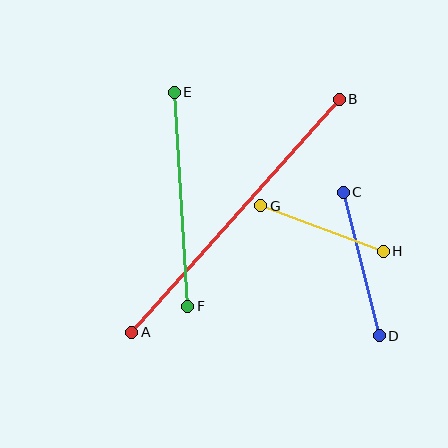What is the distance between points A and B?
The distance is approximately 312 pixels.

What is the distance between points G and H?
The distance is approximately 131 pixels.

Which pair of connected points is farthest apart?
Points A and B are farthest apart.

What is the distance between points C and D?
The distance is approximately 148 pixels.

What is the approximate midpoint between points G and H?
The midpoint is at approximately (322, 228) pixels.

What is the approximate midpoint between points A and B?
The midpoint is at approximately (236, 216) pixels.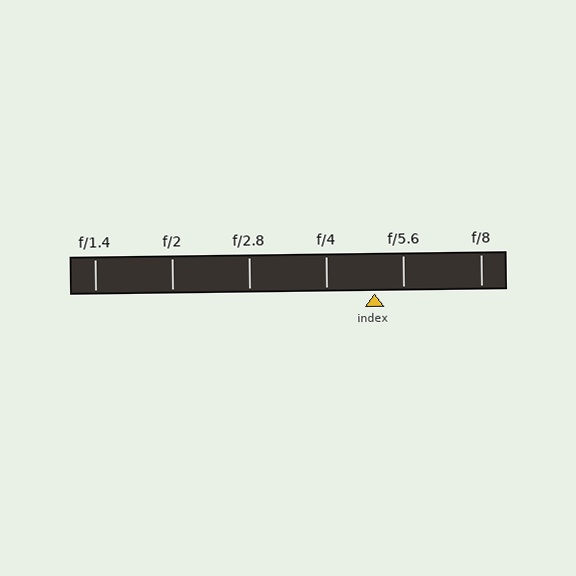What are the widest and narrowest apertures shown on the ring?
The widest aperture shown is f/1.4 and the narrowest is f/8.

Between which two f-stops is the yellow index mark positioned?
The index mark is between f/4 and f/5.6.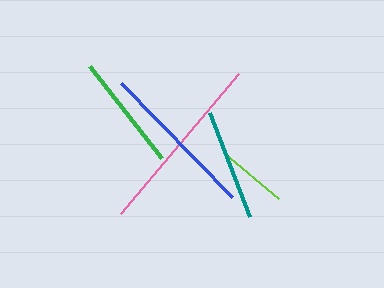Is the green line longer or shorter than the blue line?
The blue line is longer than the green line.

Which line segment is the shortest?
The lime line is the shortest at approximately 71 pixels.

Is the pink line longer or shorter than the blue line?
The pink line is longer than the blue line.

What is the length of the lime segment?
The lime segment is approximately 71 pixels long.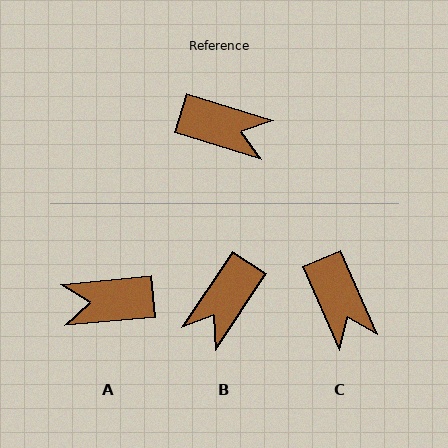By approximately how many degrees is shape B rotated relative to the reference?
Approximately 107 degrees clockwise.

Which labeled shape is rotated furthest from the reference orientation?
A, about 158 degrees away.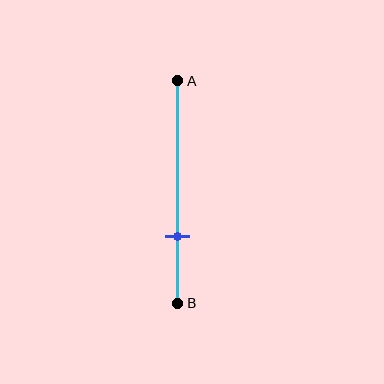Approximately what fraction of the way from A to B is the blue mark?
The blue mark is approximately 70% of the way from A to B.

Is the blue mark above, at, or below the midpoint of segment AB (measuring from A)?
The blue mark is below the midpoint of segment AB.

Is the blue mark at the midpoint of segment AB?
No, the mark is at about 70% from A, not at the 50% midpoint.